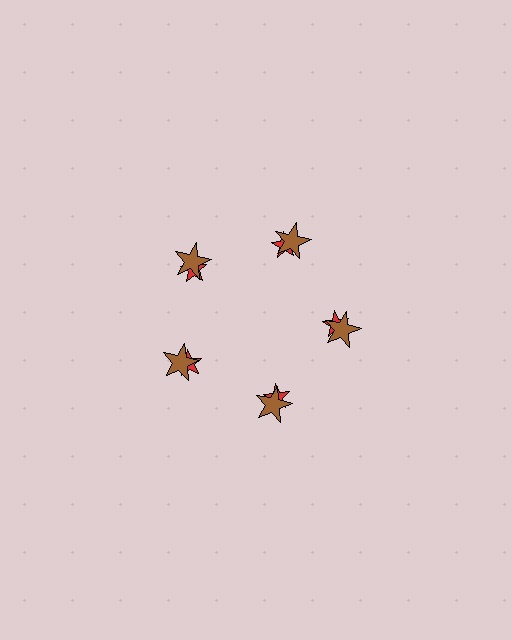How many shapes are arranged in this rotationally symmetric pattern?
There are 10 shapes, arranged in 5 groups of 2.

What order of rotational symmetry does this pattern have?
This pattern has 5-fold rotational symmetry.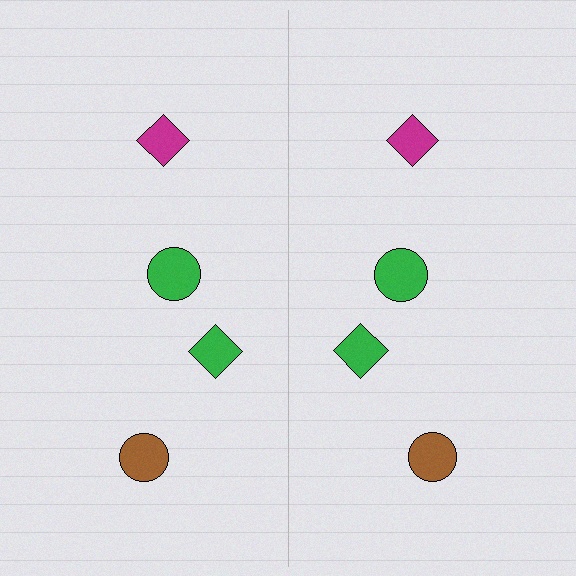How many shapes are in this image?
There are 8 shapes in this image.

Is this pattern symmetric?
Yes, this pattern has bilateral (reflection) symmetry.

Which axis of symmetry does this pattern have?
The pattern has a vertical axis of symmetry running through the center of the image.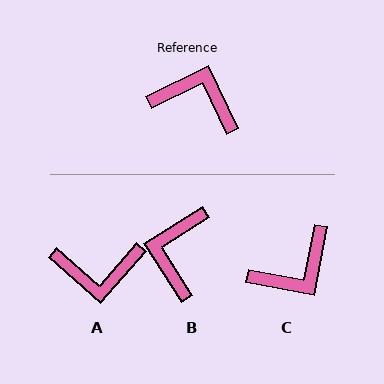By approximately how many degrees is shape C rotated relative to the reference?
Approximately 126 degrees clockwise.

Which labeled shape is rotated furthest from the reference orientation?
A, about 157 degrees away.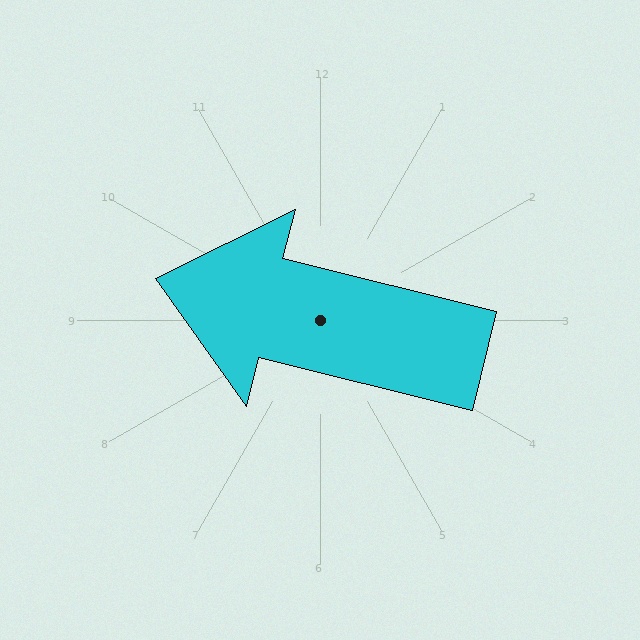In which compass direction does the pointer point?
West.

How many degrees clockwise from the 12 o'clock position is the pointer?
Approximately 284 degrees.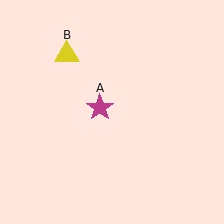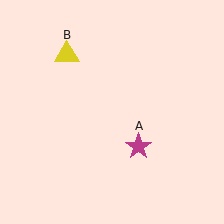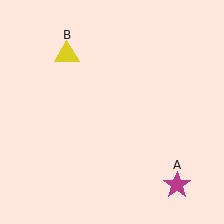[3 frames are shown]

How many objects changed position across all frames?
1 object changed position: magenta star (object A).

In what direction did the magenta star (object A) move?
The magenta star (object A) moved down and to the right.